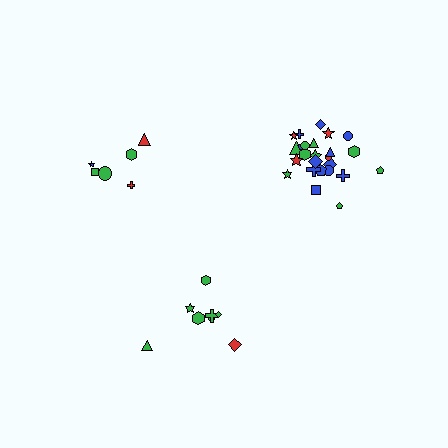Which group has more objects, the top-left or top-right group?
The top-right group.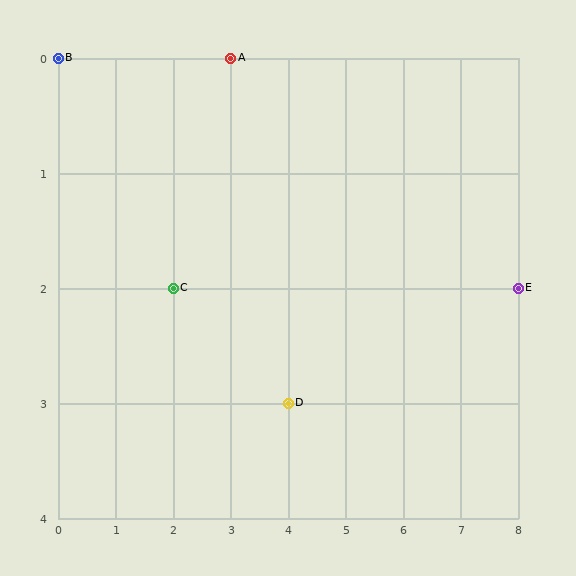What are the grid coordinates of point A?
Point A is at grid coordinates (3, 0).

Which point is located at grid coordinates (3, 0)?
Point A is at (3, 0).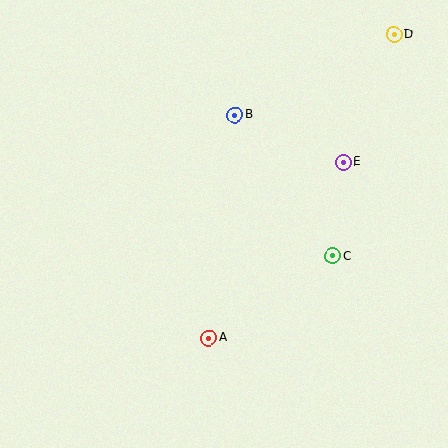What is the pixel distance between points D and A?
The distance between D and A is 355 pixels.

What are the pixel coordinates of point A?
Point A is at (209, 338).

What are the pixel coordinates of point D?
Point D is at (394, 35).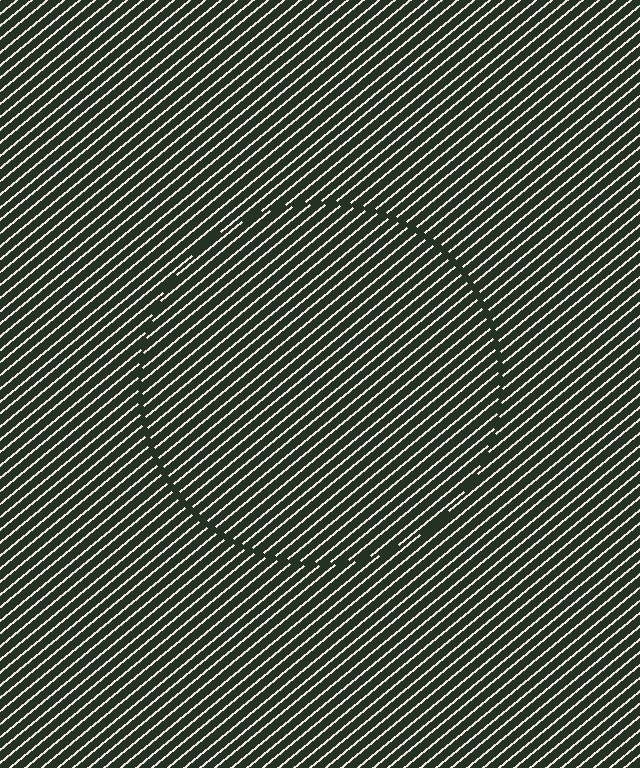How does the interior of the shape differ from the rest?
The interior of the shape contains the same grating, shifted by half a period — the contour is defined by the phase discontinuity where line-ends from the inner and outer gratings abut.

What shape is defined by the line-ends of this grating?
An illusory circle. The interior of the shape contains the same grating, shifted by half a period — the contour is defined by the phase discontinuity where line-ends from the inner and outer gratings abut.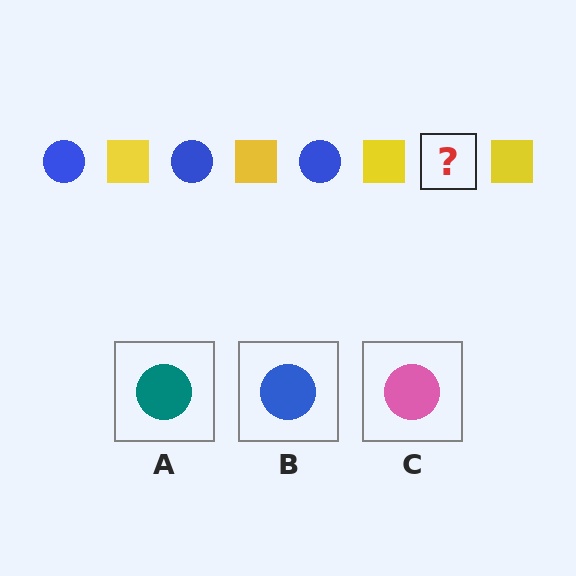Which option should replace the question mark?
Option B.